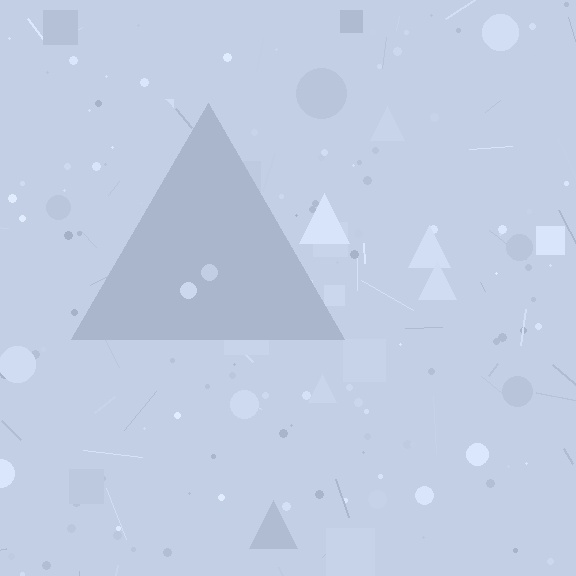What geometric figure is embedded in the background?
A triangle is embedded in the background.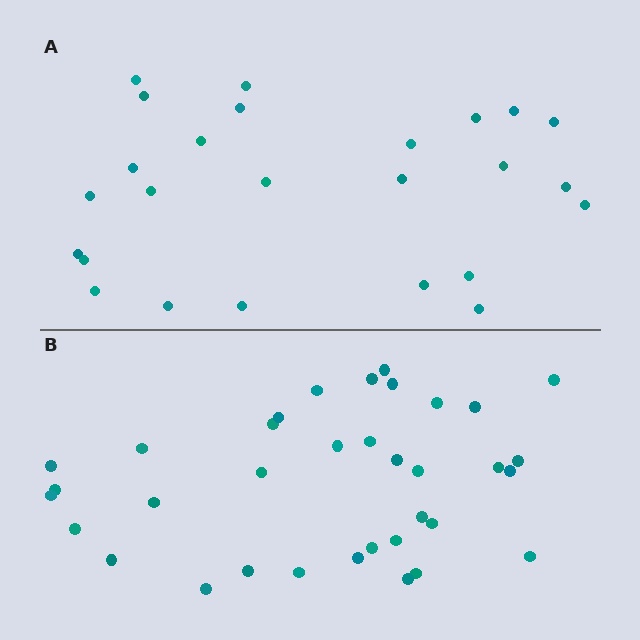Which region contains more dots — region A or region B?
Region B (the bottom region) has more dots.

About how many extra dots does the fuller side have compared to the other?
Region B has roughly 10 or so more dots than region A.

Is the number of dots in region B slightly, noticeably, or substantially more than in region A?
Region B has noticeably more, but not dramatically so. The ratio is roughly 1.4 to 1.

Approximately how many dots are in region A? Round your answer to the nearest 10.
About 20 dots. (The exact count is 25, which rounds to 20.)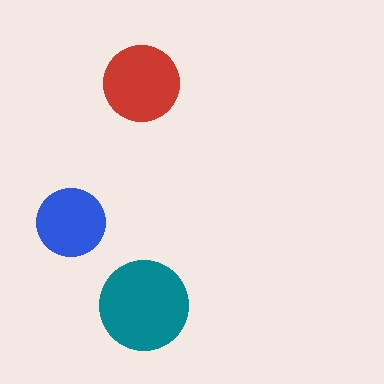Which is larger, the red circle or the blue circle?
The red one.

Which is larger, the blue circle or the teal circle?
The teal one.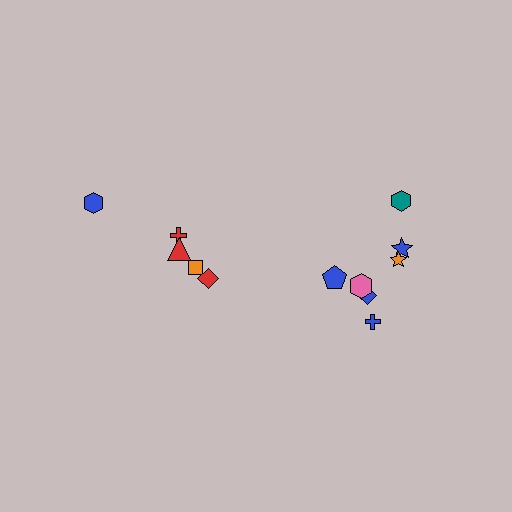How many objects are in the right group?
There are 7 objects.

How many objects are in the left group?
There are 5 objects.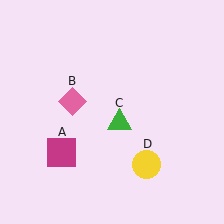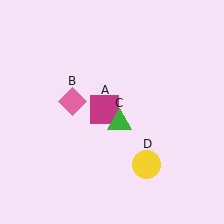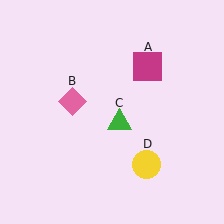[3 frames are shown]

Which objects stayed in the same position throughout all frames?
Pink diamond (object B) and green triangle (object C) and yellow circle (object D) remained stationary.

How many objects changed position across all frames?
1 object changed position: magenta square (object A).